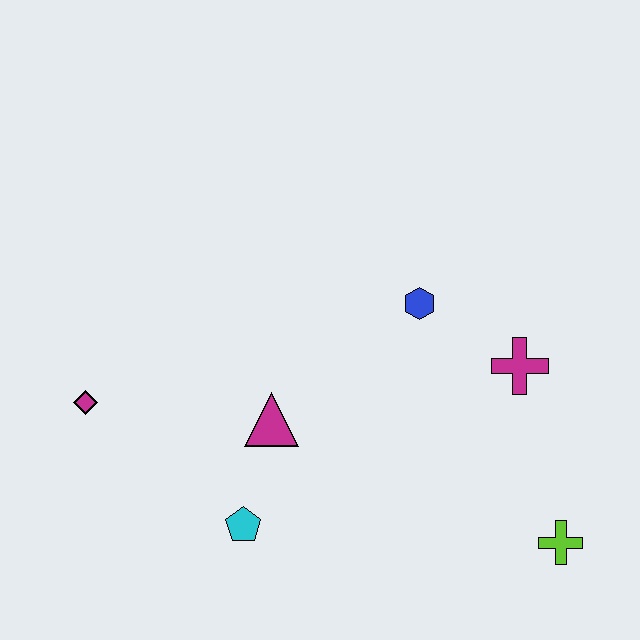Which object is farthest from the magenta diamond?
The lime cross is farthest from the magenta diamond.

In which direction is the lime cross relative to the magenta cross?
The lime cross is below the magenta cross.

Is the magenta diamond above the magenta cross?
No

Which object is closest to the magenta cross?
The blue hexagon is closest to the magenta cross.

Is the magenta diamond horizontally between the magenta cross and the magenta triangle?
No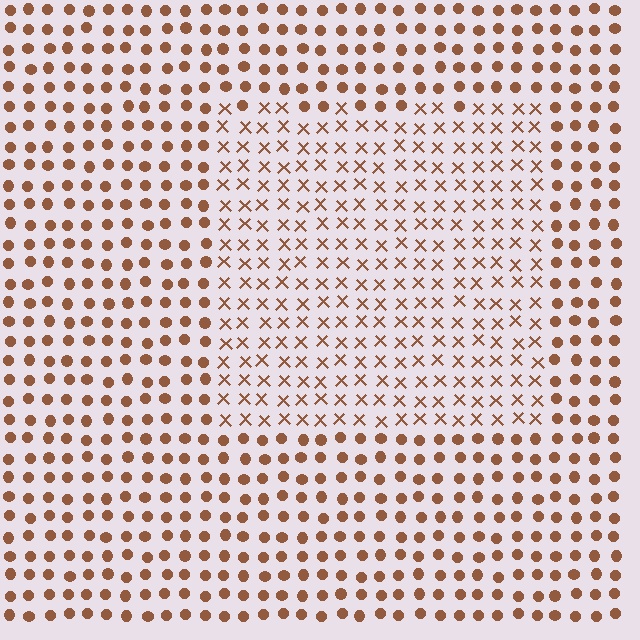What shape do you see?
I see a rectangle.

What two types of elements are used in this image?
The image uses X marks inside the rectangle region and circles outside it.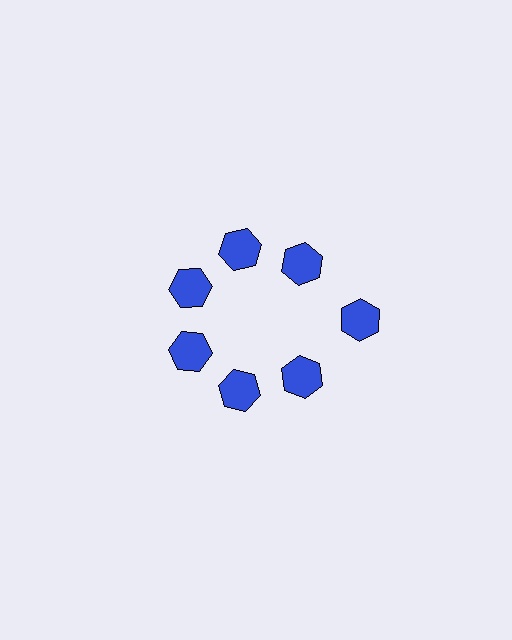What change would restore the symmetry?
The symmetry would be restored by moving it inward, back onto the ring so that all 7 hexagons sit at equal angles and equal distance from the center.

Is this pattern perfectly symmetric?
No. The 7 blue hexagons are arranged in a ring, but one element near the 3 o'clock position is pushed outward from the center, breaking the 7-fold rotational symmetry.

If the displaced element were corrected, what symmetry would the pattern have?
It would have 7-fold rotational symmetry — the pattern would map onto itself every 51 degrees.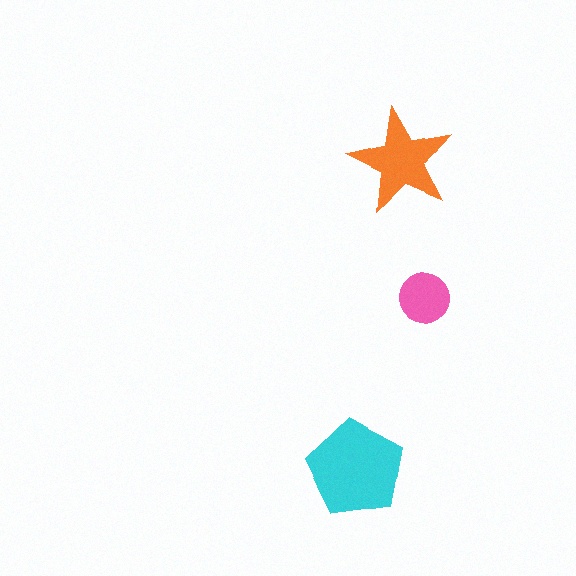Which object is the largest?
The cyan pentagon.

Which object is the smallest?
The pink circle.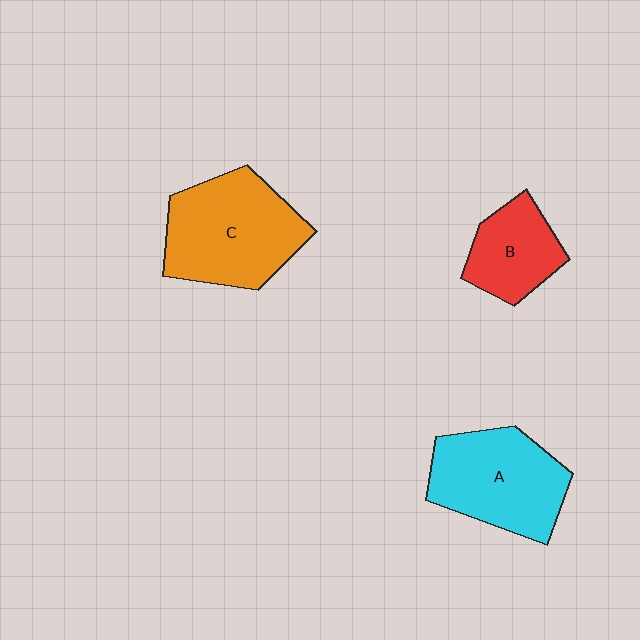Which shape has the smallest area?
Shape B (red).